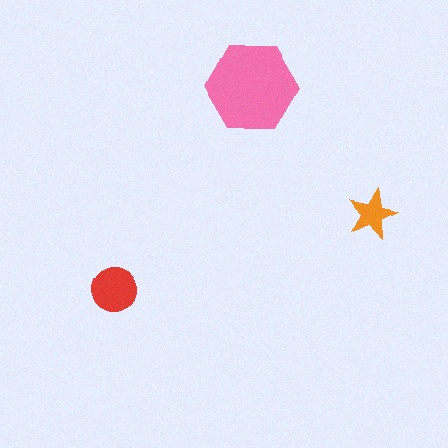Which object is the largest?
The pink hexagon.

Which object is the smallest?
The orange star.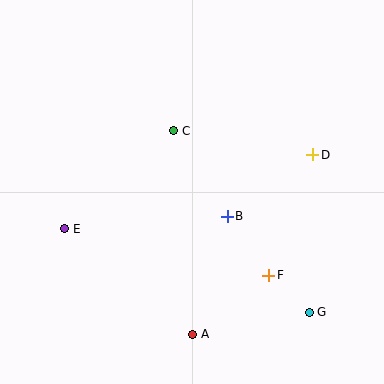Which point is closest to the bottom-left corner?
Point E is closest to the bottom-left corner.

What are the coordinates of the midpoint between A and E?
The midpoint between A and E is at (129, 282).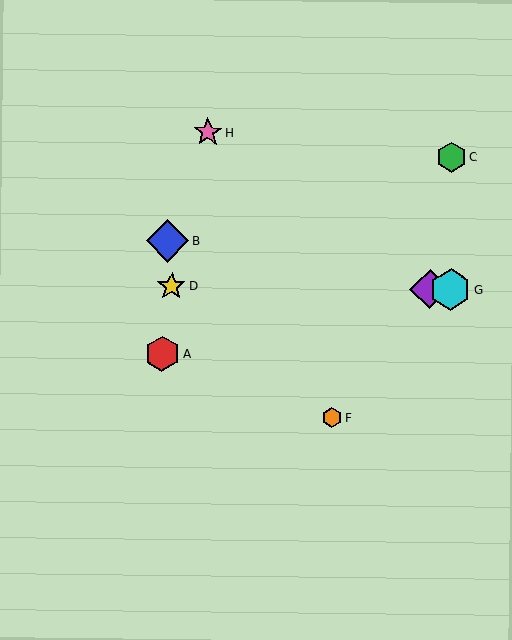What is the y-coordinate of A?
Object A is at y≈354.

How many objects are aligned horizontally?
3 objects (D, E, G) are aligned horizontally.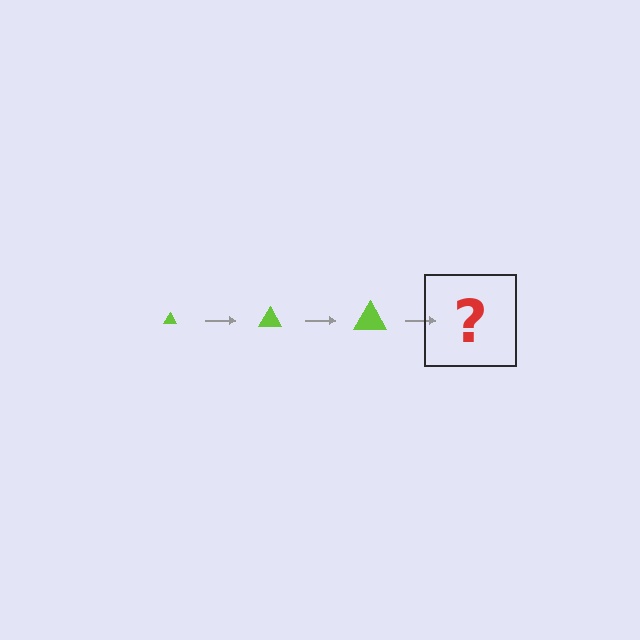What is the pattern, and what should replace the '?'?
The pattern is that the triangle gets progressively larger each step. The '?' should be a lime triangle, larger than the previous one.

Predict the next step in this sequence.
The next step is a lime triangle, larger than the previous one.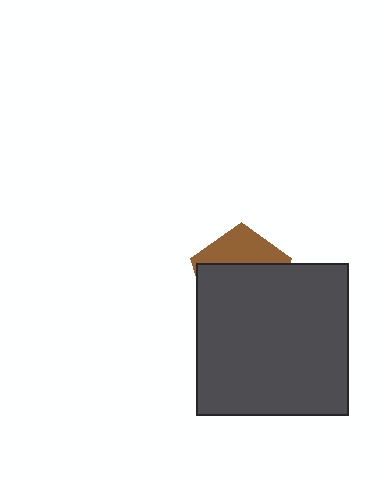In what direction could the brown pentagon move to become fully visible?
The brown pentagon could move up. That would shift it out from behind the dark gray square entirely.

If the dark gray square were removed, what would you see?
You would see the complete brown pentagon.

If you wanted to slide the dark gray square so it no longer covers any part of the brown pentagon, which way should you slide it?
Slide it down — that is the most direct way to separate the two shapes.